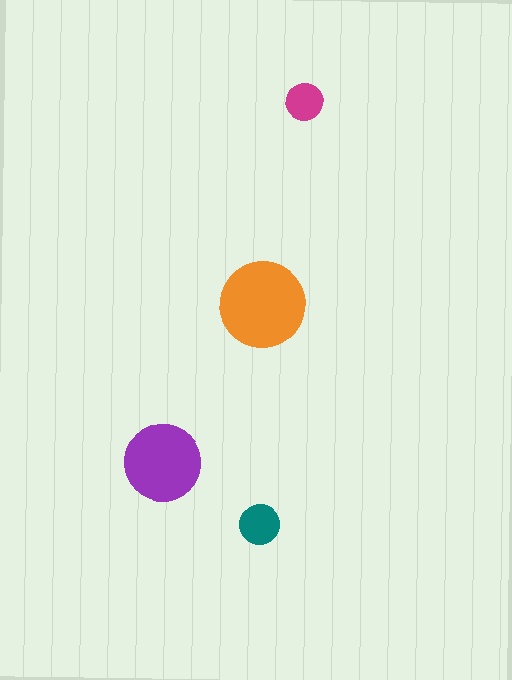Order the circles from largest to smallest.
the orange one, the purple one, the teal one, the magenta one.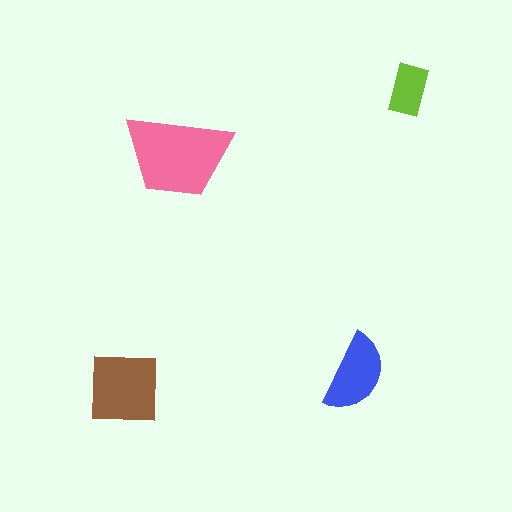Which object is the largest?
The pink trapezoid.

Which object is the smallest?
The lime rectangle.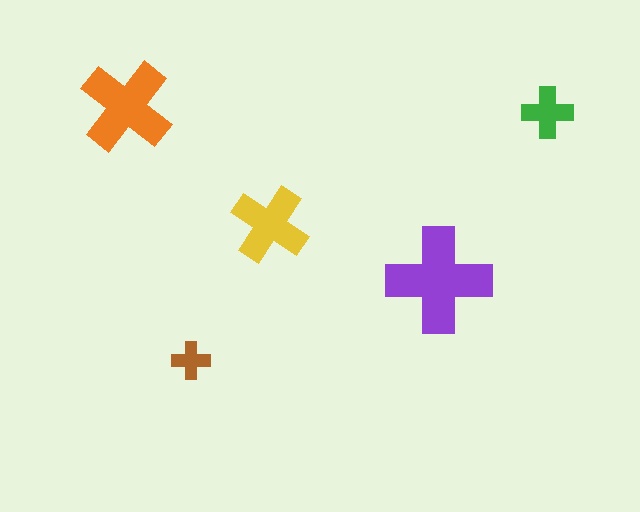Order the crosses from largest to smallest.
the purple one, the orange one, the yellow one, the green one, the brown one.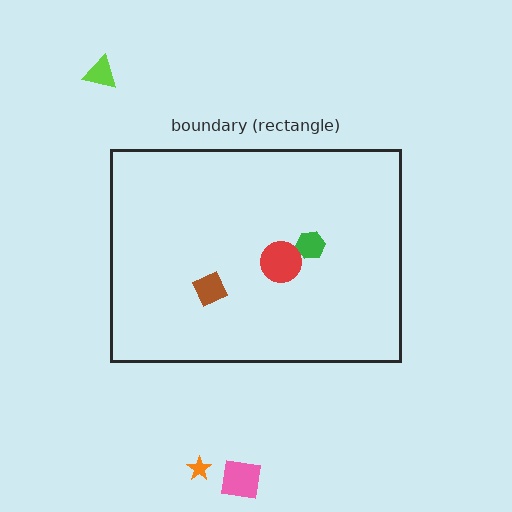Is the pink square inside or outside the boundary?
Outside.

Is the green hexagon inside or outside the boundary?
Inside.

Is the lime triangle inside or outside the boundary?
Outside.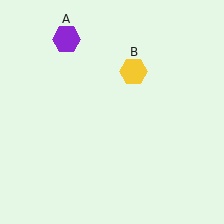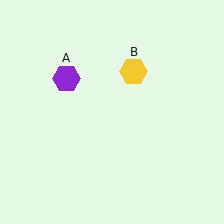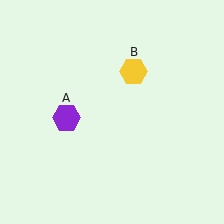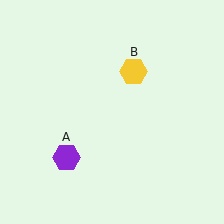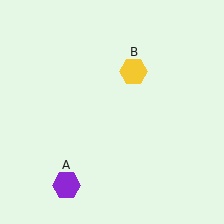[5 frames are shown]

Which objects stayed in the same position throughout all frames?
Yellow hexagon (object B) remained stationary.